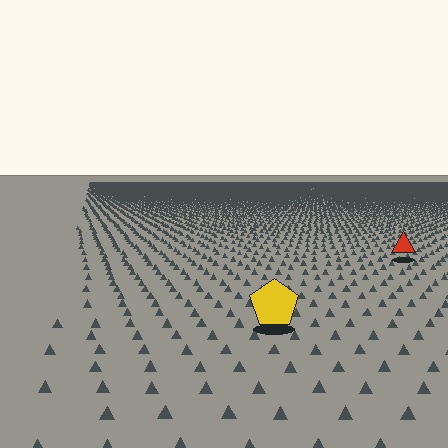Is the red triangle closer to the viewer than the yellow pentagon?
No. The yellow pentagon is closer — you can tell from the texture gradient: the ground texture is coarser near it.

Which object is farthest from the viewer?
The red triangle is farthest from the viewer. It appears smaller and the ground texture around it is denser.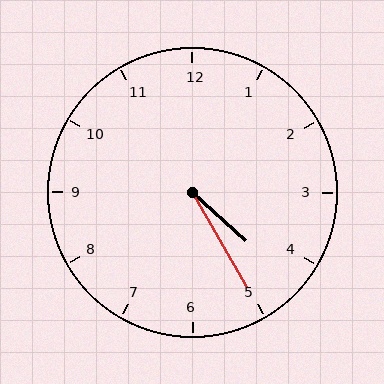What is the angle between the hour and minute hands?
Approximately 18 degrees.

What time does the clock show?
4:25.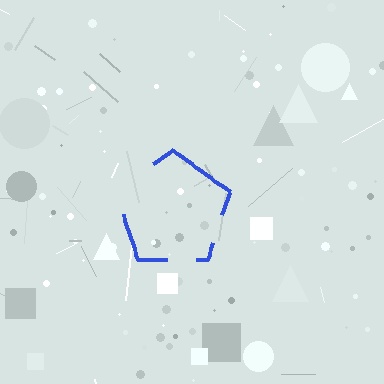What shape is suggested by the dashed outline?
The dashed outline suggests a pentagon.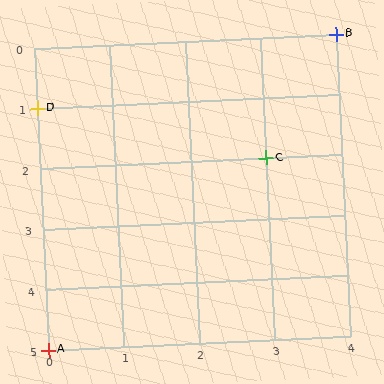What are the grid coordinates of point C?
Point C is at grid coordinates (3, 2).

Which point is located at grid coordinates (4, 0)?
Point B is at (4, 0).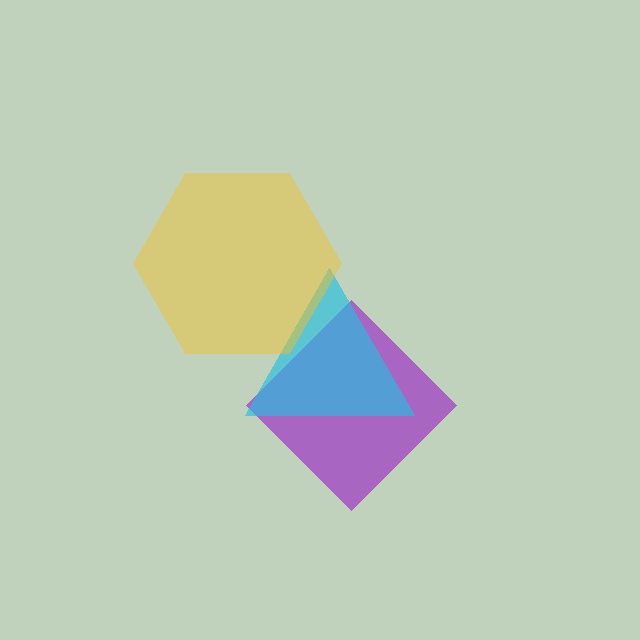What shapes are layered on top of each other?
The layered shapes are: a purple diamond, a cyan triangle, a yellow hexagon.